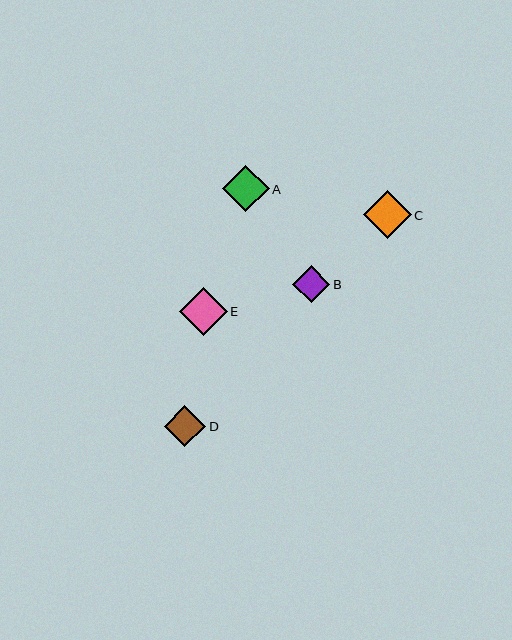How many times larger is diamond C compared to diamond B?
Diamond C is approximately 1.3 times the size of diamond B.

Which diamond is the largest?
Diamond E is the largest with a size of approximately 48 pixels.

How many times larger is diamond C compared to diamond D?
Diamond C is approximately 1.1 times the size of diamond D.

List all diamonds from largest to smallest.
From largest to smallest: E, C, A, D, B.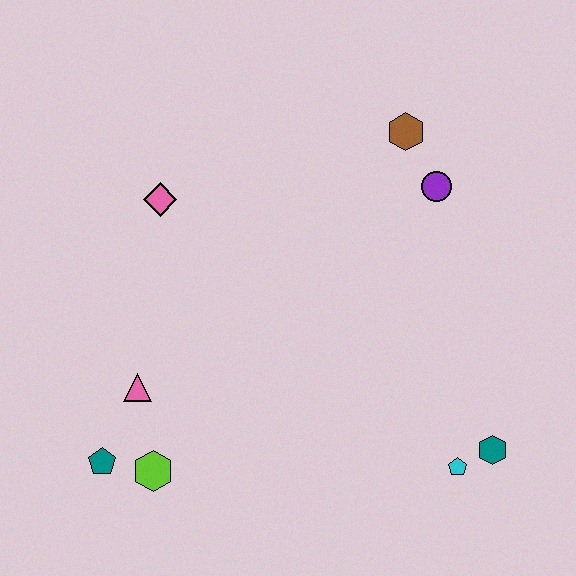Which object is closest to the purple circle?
The brown hexagon is closest to the purple circle.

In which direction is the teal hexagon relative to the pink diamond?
The teal hexagon is to the right of the pink diamond.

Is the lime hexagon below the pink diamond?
Yes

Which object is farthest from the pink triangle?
The brown hexagon is farthest from the pink triangle.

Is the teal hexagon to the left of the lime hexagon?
No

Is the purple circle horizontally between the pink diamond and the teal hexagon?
Yes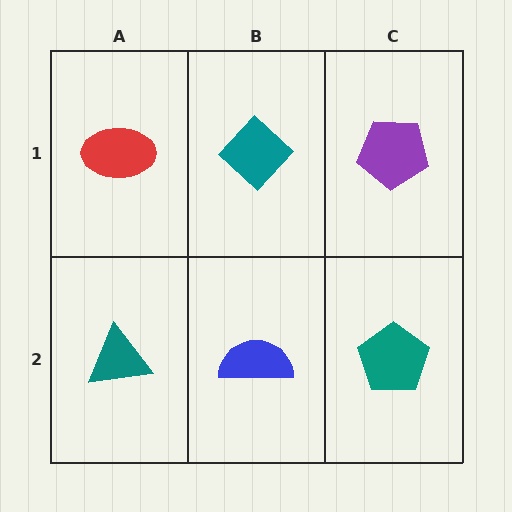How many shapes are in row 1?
3 shapes.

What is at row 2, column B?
A blue semicircle.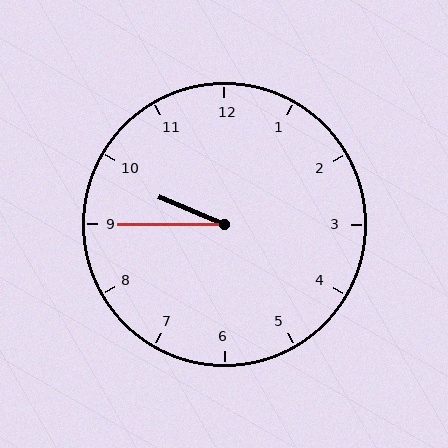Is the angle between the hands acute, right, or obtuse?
It is acute.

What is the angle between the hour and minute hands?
Approximately 22 degrees.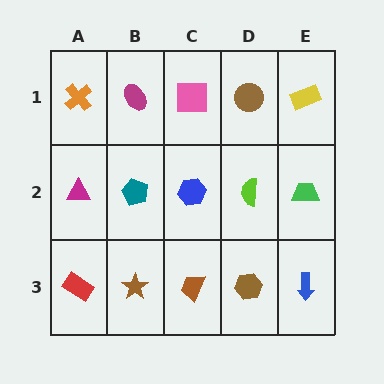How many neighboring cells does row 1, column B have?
3.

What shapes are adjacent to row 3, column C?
A blue hexagon (row 2, column C), a brown star (row 3, column B), a brown hexagon (row 3, column D).